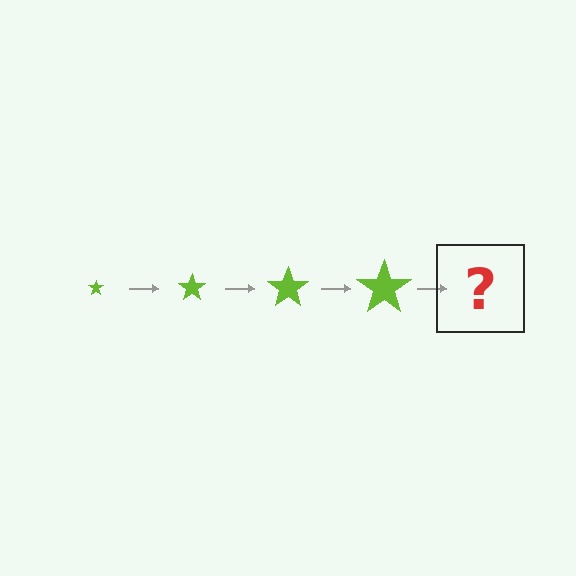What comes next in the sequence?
The next element should be a lime star, larger than the previous one.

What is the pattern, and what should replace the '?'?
The pattern is that the star gets progressively larger each step. The '?' should be a lime star, larger than the previous one.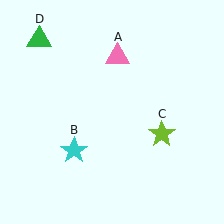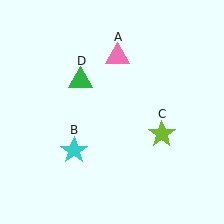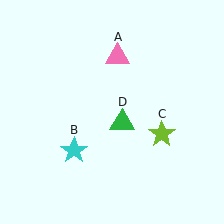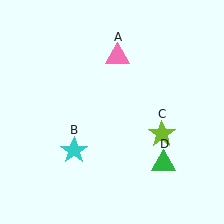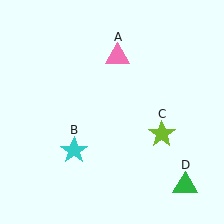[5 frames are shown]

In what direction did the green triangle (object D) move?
The green triangle (object D) moved down and to the right.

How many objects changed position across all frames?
1 object changed position: green triangle (object D).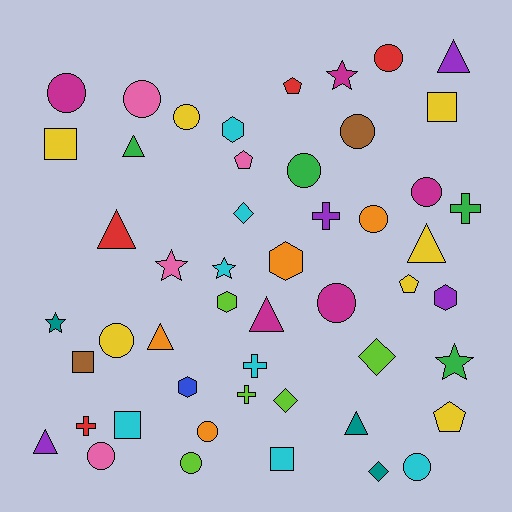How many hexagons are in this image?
There are 5 hexagons.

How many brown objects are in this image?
There are 2 brown objects.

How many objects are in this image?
There are 50 objects.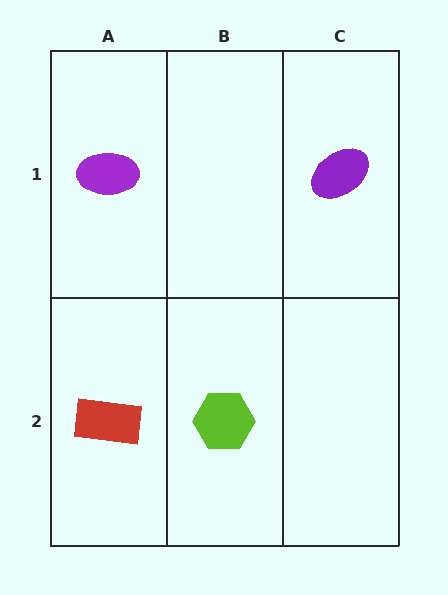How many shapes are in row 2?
2 shapes.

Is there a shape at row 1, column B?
No, that cell is empty.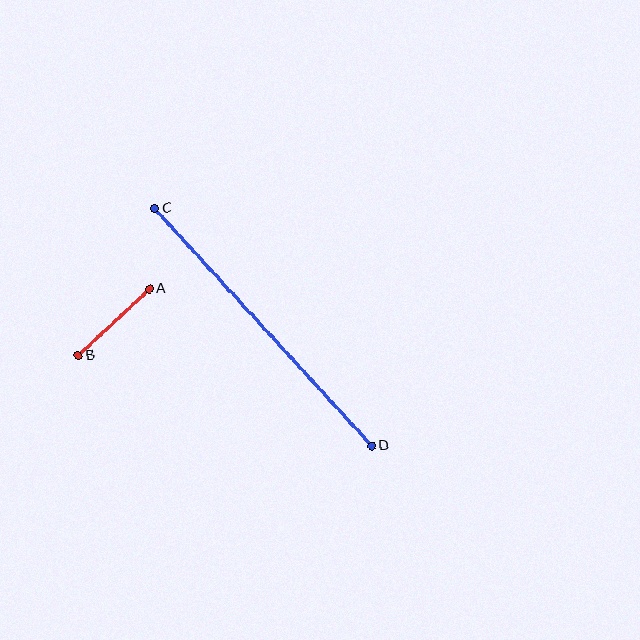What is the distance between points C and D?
The distance is approximately 322 pixels.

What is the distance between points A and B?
The distance is approximately 98 pixels.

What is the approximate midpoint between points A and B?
The midpoint is at approximately (114, 322) pixels.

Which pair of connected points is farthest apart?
Points C and D are farthest apart.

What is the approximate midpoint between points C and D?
The midpoint is at approximately (263, 327) pixels.